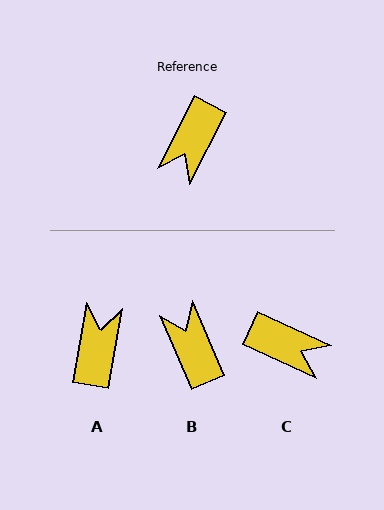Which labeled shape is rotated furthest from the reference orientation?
A, about 162 degrees away.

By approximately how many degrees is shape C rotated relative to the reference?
Approximately 93 degrees counter-clockwise.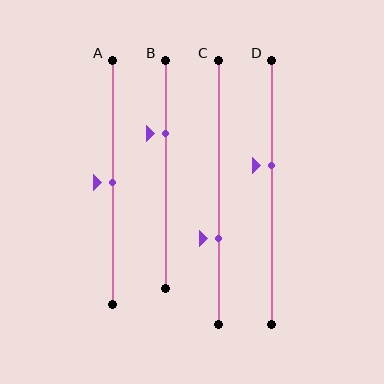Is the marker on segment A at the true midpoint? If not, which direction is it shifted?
Yes, the marker on segment A is at the true midpoint.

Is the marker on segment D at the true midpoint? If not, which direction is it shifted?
No, the marker on segment D is shifted upward by about 10% of the segment length.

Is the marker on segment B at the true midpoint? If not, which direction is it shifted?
No, the marker on segment B is shifted upward by about 18% of the segment length.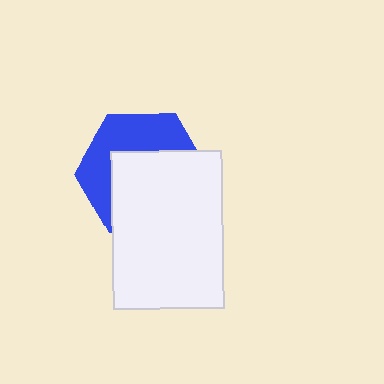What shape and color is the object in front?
The object in front is a white rectangle.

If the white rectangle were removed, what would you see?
You would see the complete blue hexagon.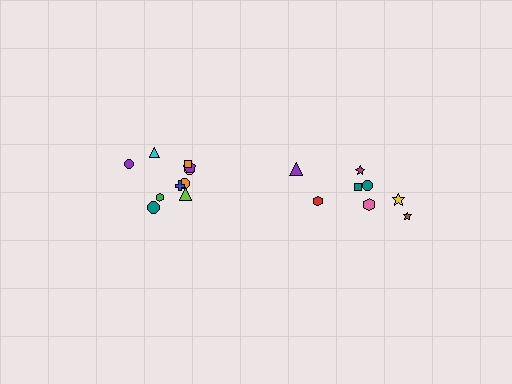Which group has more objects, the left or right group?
The left group.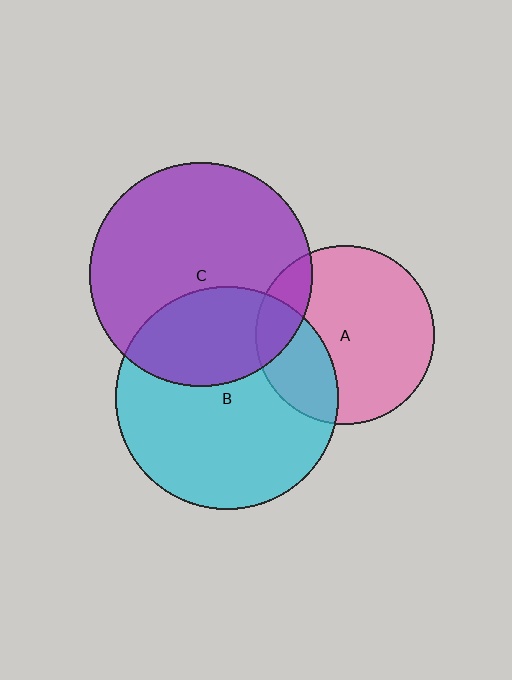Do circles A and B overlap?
Yes.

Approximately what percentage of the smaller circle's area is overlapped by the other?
Approximately 25%.